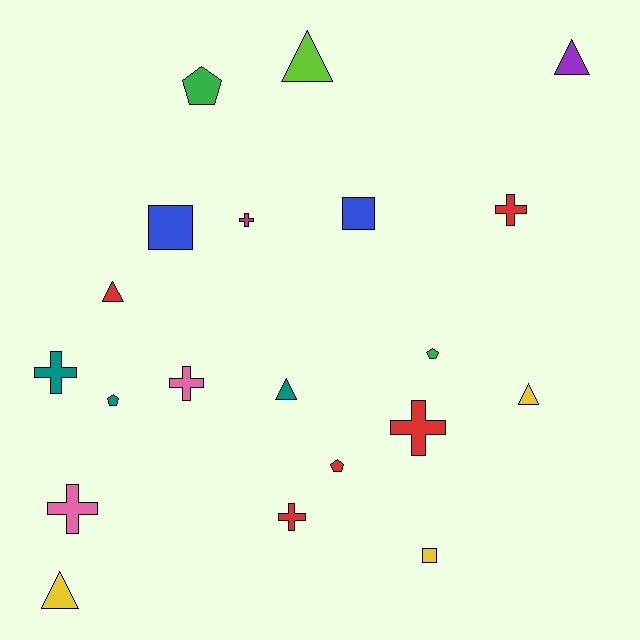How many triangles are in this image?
There are 6 triangles.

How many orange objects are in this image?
There are no orange objects.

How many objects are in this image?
There are 20 objects.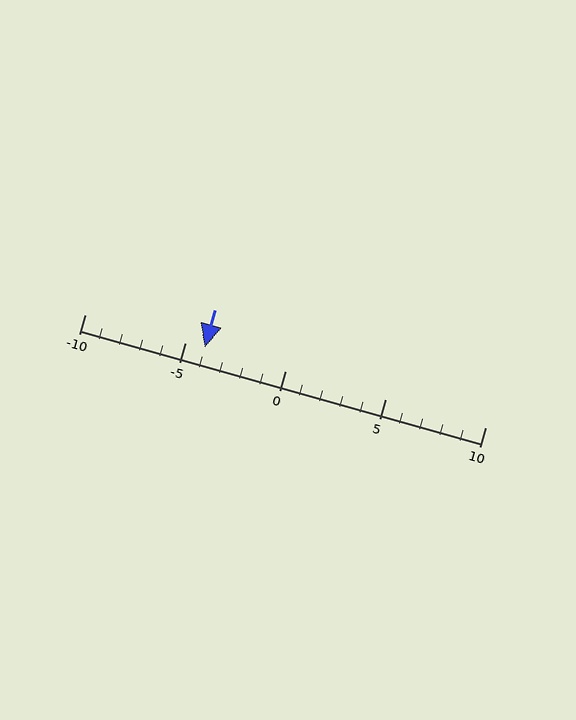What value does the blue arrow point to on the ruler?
The blue arrow points to approximately -4.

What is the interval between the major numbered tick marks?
The major tick marks are spaced 5 units apart.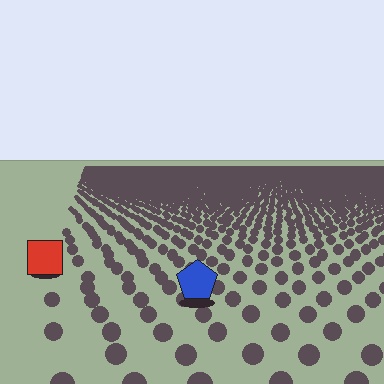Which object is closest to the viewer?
The blue pentagon is closest. The texture marks near it are larger and more spread out.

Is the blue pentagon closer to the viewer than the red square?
Yes. The blue pentagon is closer — you can tell from the texture gradient: the ground texture is coarser near it.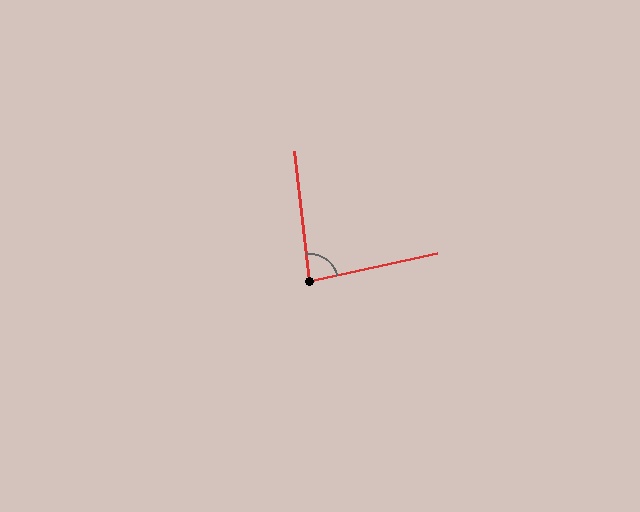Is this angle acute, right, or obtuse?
It is acute.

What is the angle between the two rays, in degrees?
Approximately 84 degrees.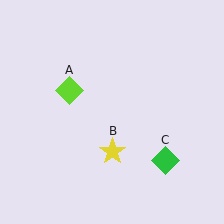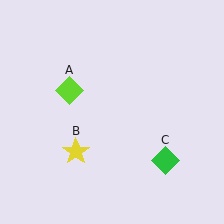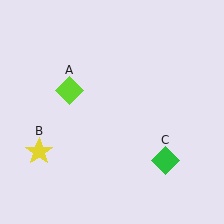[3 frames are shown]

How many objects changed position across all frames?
1 object changed position: yellow star (object B).